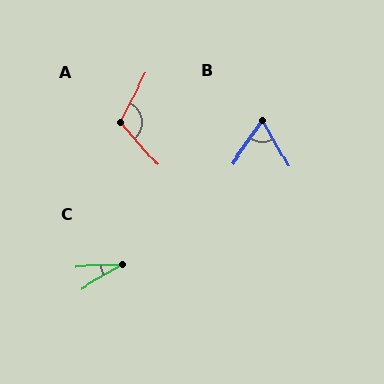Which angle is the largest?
A, at approximately 112 degrees.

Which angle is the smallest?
C, at approximately 27 degrees.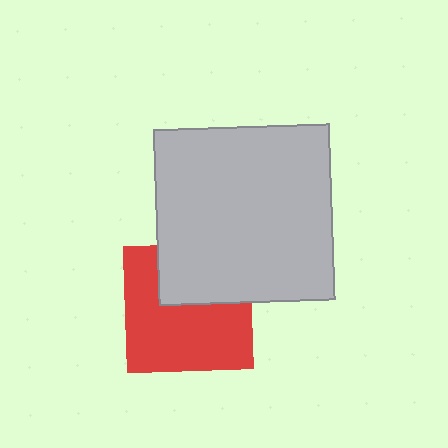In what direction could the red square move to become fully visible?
The red square could move down. That would shift it out from behind the light gray square entirely.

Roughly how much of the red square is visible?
Most of it is visible (roughly 65%).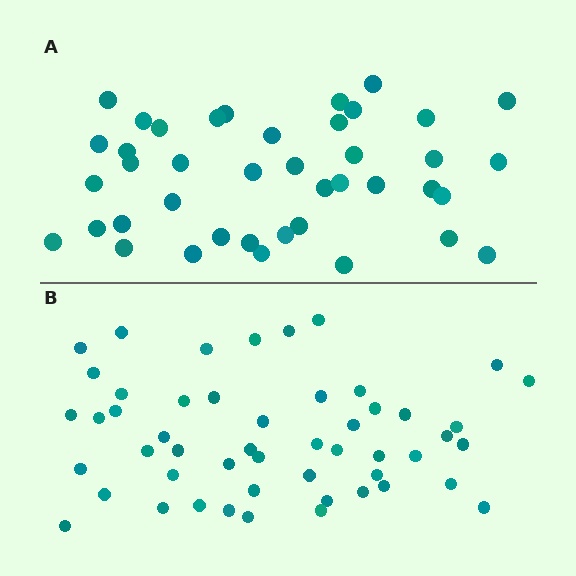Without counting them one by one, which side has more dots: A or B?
Region B (the bottom region) has more dots.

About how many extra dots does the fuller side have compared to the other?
Region B has roughly 10 or so more dots than region A.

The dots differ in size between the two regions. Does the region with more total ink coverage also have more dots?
No. Region A has more total ink coverage because its dots are larger, but region B actually contains more individual dots. Total area can be misleading — the number of items is what matters here.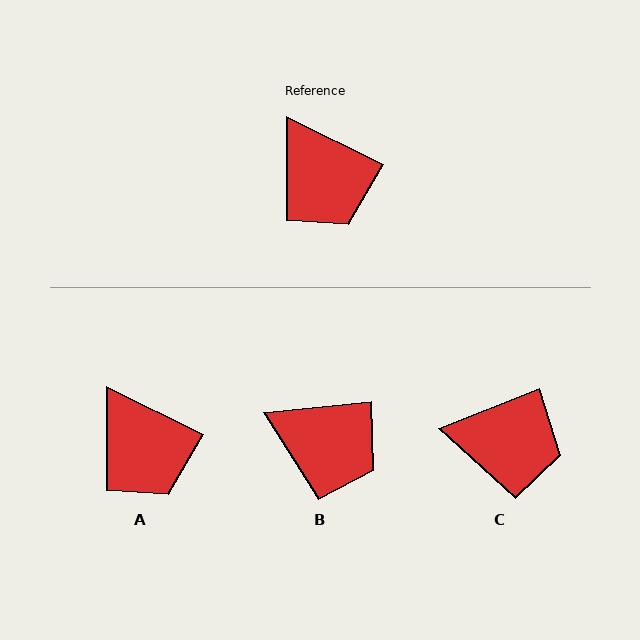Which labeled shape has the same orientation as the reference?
A.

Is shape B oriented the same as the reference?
No, it is off by about 32 degrees.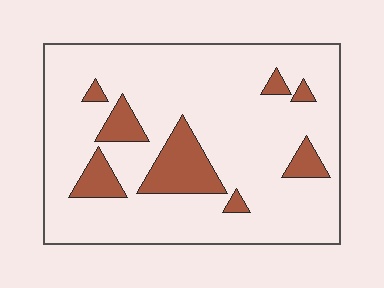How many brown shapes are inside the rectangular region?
8.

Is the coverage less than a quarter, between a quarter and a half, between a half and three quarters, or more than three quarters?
Less than a quarter.